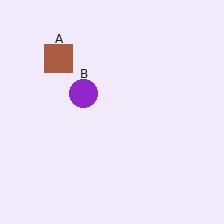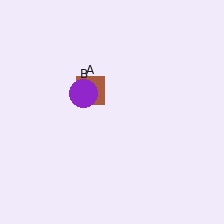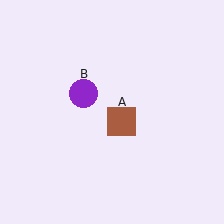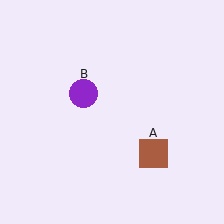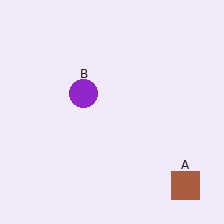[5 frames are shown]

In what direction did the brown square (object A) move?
The brown square (object A) moved down and to the right.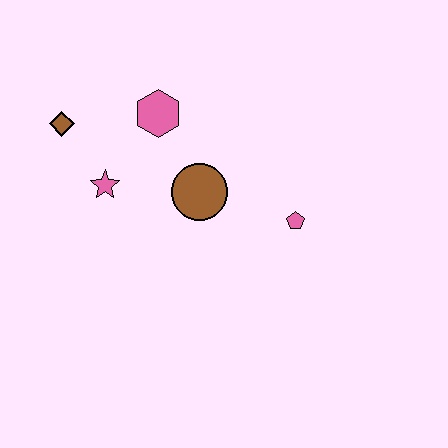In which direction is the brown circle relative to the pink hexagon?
The brown circle is below the pink hexagon.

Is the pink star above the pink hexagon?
No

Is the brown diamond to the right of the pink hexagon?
No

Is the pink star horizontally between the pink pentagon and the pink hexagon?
No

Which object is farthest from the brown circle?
The brown diamond is farthest from the brown circle.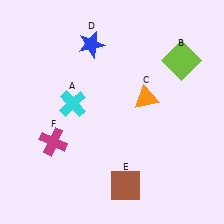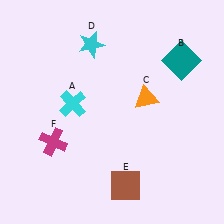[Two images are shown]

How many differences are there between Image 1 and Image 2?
There are 2 differences between the two images.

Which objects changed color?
B changed from lime to teal. D changed from blue to cyan.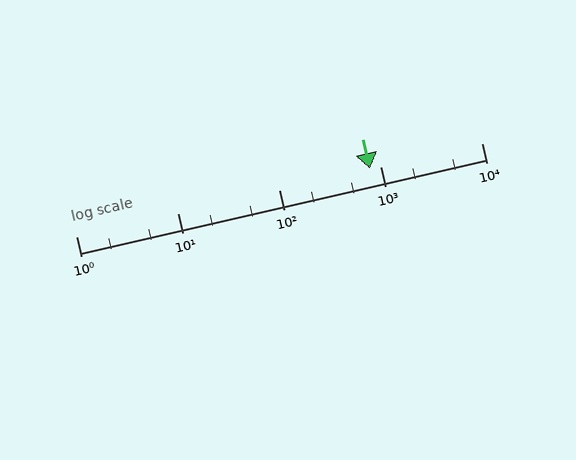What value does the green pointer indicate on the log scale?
The pointer indicates approximately 800.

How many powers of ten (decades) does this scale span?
The scale spans 4 decades, from 1 to 10000.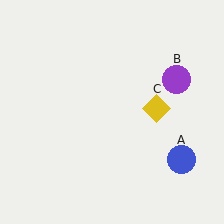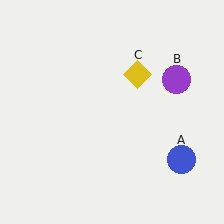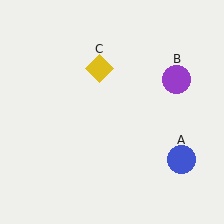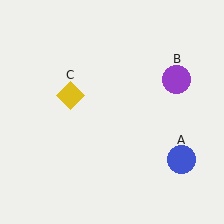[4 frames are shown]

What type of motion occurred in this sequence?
The yellow diamond (object C) rotated counterclockwise around the center of the scene.